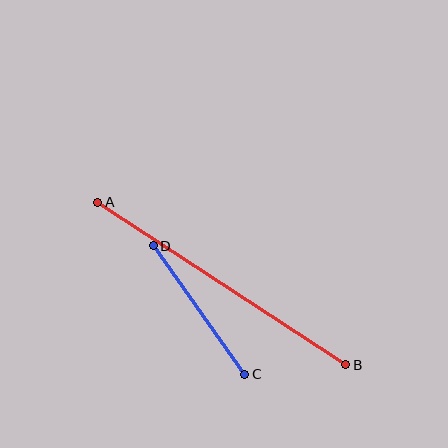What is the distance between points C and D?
The distance is approximately 158 pixels.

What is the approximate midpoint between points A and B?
The midpoint is at approximately (222, 283) pixels.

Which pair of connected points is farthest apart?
Points A and B are farthest apart.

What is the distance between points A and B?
The distance is approximately 296 pixels.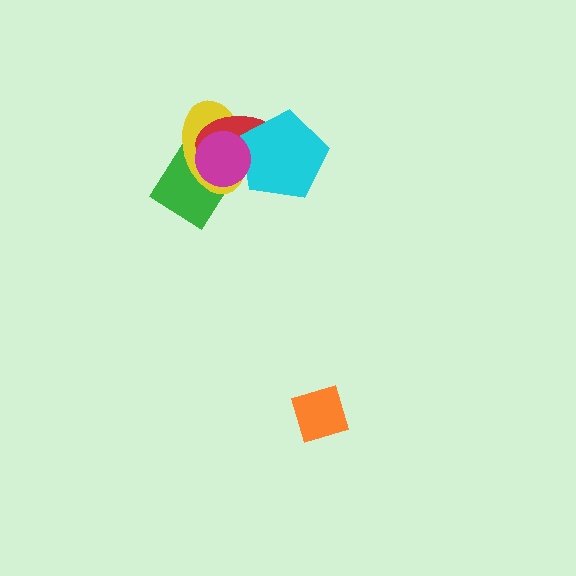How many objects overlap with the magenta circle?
4 objects overlap with the magenta circle.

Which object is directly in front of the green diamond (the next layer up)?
The yellow ellipse is directly in front of the green diamond.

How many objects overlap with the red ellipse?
4 objects overlap with the red ellipse.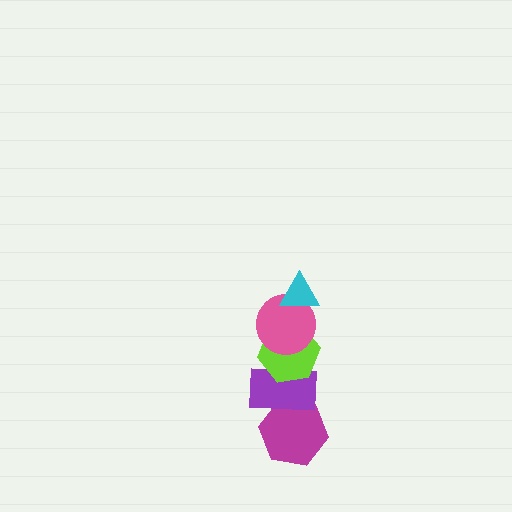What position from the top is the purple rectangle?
The purple rectangle is 4th from the top.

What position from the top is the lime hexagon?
The lime hexagon is 3rd from the top.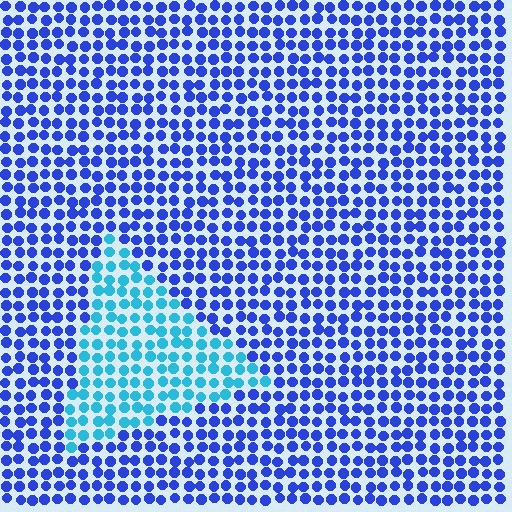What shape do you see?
I see a triangle.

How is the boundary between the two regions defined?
The boundary is defined purely by a slight shift in hue (about 42 degrees). Spacing, size, and orientation are identical on both sides.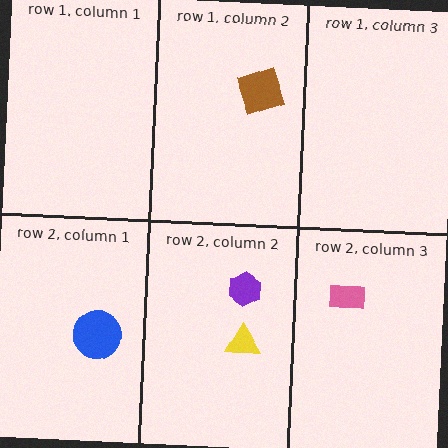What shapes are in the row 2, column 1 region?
The blue circle.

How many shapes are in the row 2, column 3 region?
1.